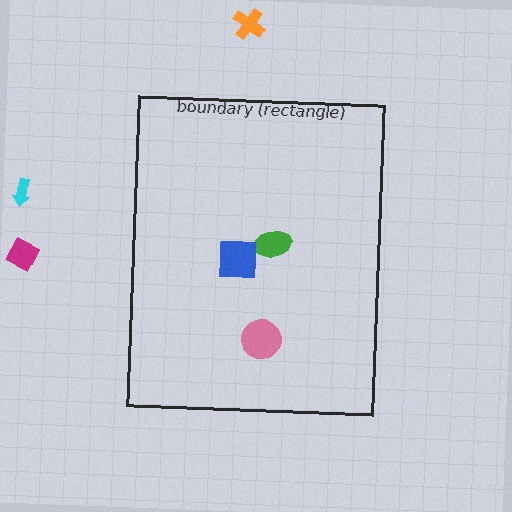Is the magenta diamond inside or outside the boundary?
Outside.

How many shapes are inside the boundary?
3 inside, 3 outside.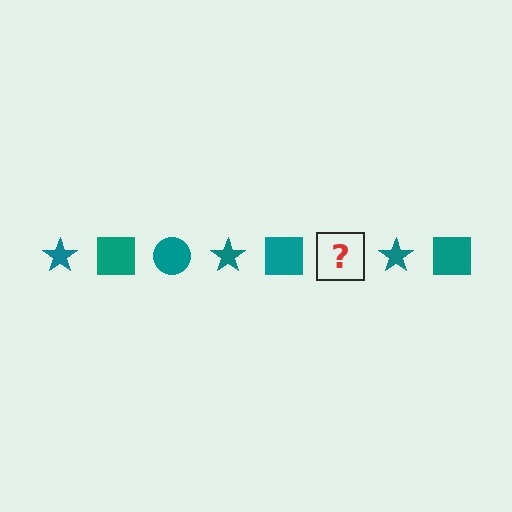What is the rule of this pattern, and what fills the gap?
The rule is that the pattern cycles through star, square, circle shapes in teal. The gap should be filled with a teal circle.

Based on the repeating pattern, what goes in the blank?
The blank should be a teal circle.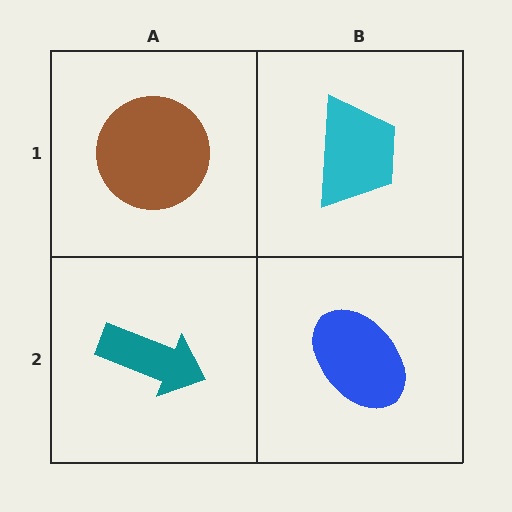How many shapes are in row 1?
2 shapes.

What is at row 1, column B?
A cyan trapezoid.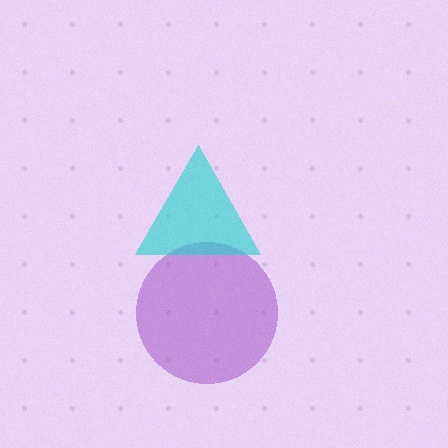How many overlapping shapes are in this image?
There are 2 overlapping shapes in the image.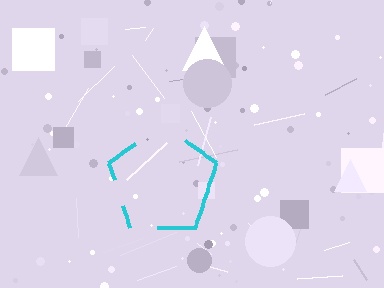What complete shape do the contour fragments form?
The contour fragments form a pentagon.